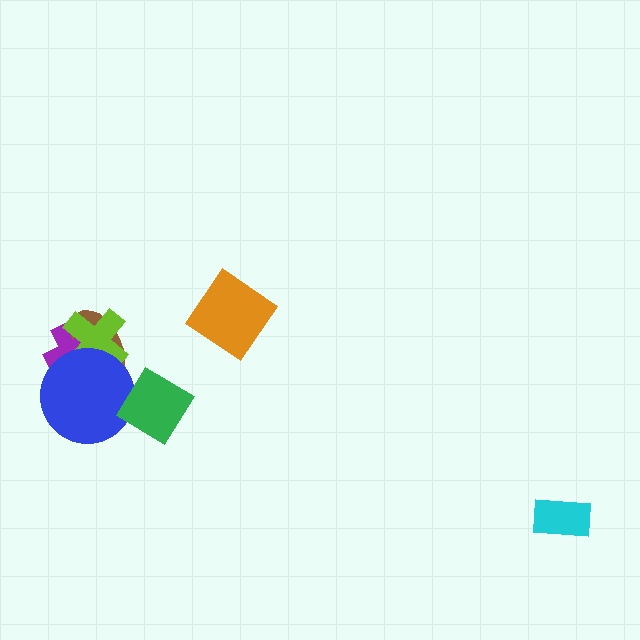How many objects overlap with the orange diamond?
0 objects overlap with the orange diamond.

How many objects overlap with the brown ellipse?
3 objects overlap with the brown ellipse.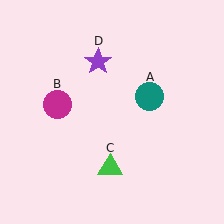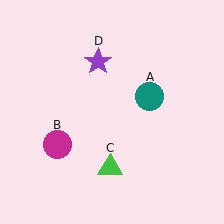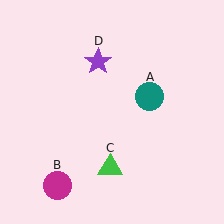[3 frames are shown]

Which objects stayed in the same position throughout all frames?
Teal circle (object A) and green triangle (object C) and purple star (object D) remained stationary.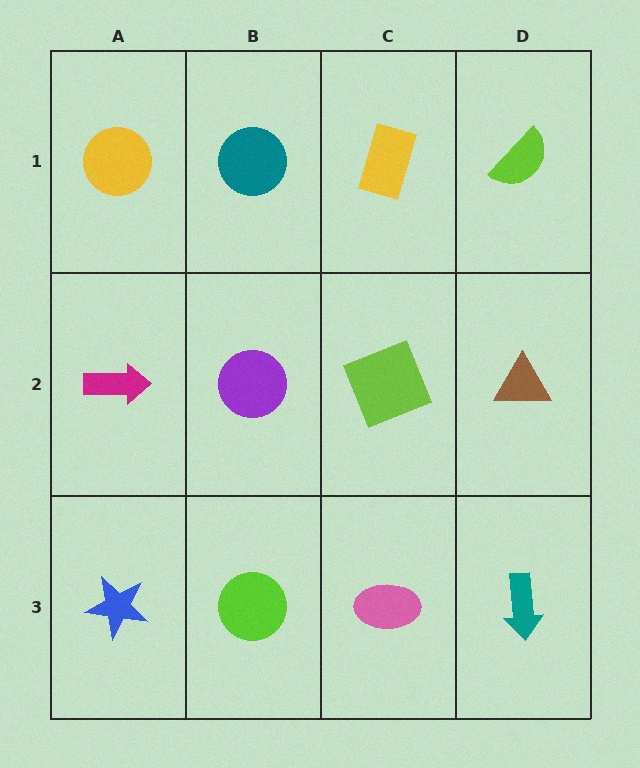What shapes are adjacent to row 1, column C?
A lime square (row 2, column C), a teal circle (row 1, column B), a lime semicircle (row 1, column D).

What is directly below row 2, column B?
A lime circle.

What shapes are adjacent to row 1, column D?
A brown triangle (row 2, column D), a yellow rectangle (row 1, column C).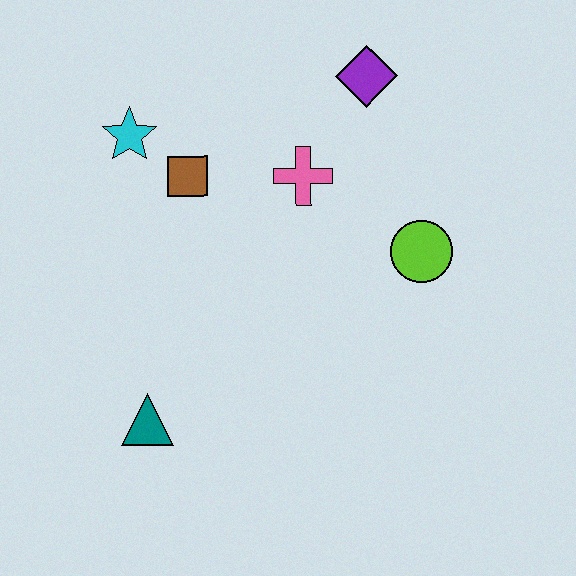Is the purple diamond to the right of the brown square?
Yes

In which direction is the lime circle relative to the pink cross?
The lime circle is to the right of the pink cross.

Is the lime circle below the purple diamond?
Yes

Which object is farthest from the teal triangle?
The purple diamond is farthest from the teal triangle.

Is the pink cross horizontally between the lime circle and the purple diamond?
No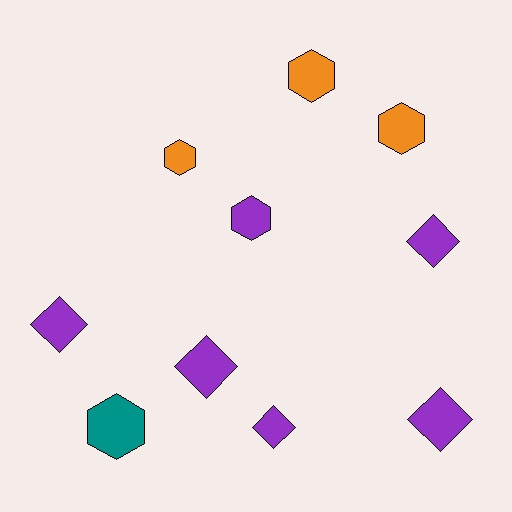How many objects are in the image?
There are 10 objects.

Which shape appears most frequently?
Hexagon, with 5 objects.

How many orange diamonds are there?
There are no orange diamonds.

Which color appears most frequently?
Purple, with 6 objects.